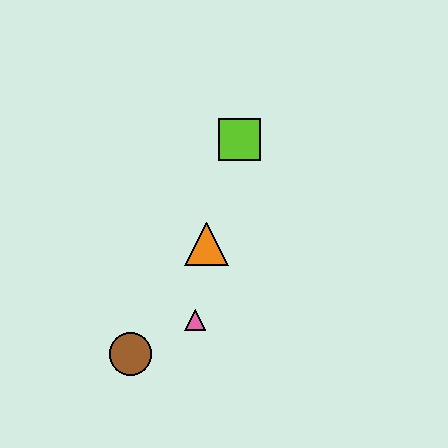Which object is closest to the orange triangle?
The pink triangle is closest to the orange triangle.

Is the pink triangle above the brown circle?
Yes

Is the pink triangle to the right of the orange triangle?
No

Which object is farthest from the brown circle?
The lime square is farthest from the brown circle.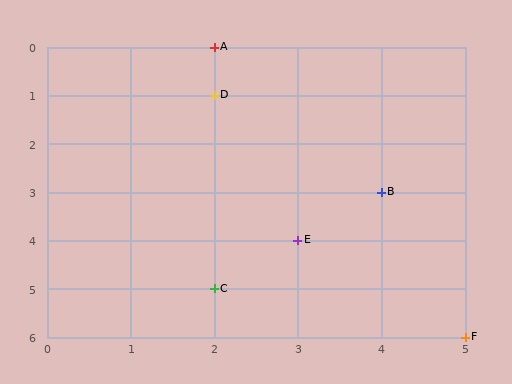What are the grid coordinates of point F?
Point F is at grid coordinates (5, 6).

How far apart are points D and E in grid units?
Points D and E are 1 column and 3 rows apart (about 3.2 grid units diagonally).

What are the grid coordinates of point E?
Point E is at grid coordinates (3, 4).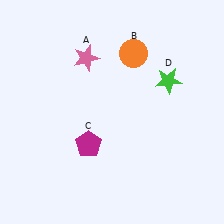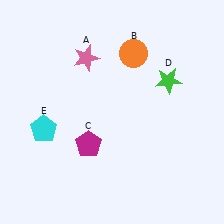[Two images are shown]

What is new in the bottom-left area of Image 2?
A cyan pentagon (E) was added in the bottom-left area of Image 2.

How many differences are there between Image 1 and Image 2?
There is 1 difference between the two images.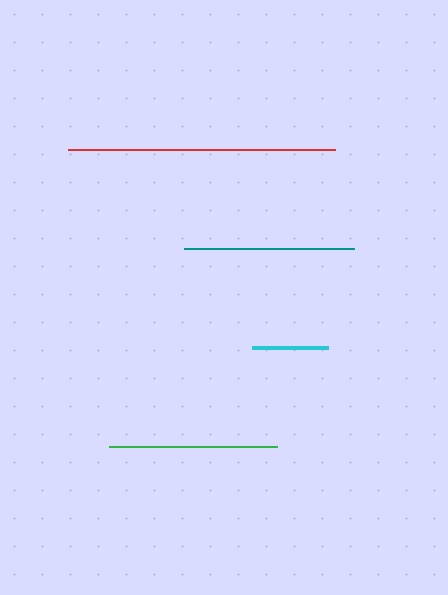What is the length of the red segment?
The red segment is approximately 267 pixels long.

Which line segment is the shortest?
The cyan line is the shortest at approximately 75 pixels.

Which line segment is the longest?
The red line is the longest at approximately 267 pixels.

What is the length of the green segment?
The green segment is approximately 168 pixels long.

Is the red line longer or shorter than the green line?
The red line is longer than the green line.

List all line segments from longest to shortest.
From longest to shortest: red, teal, green, cyan.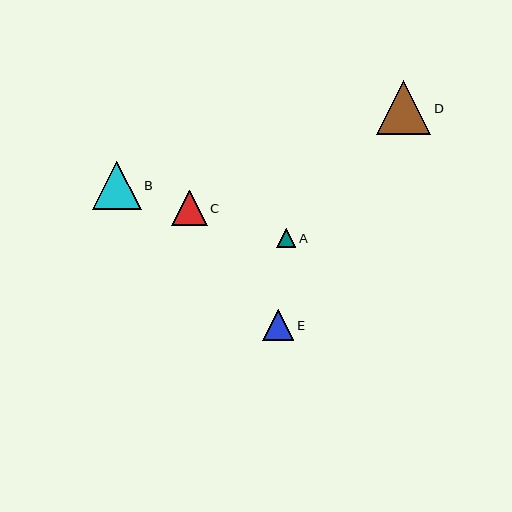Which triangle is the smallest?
Triangle A is the smallest with a size of approximately 19 pixels.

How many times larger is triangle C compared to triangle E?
Triangle C is approximately 1.1 times the size of triangle E.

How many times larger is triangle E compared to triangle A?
Triangle E is approximately 1.6 times the size of triangle A.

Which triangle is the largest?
Triangle D is the largest with a size of approximately 54 pixels.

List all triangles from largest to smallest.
From largest to smallest: D, B, C, E, A.